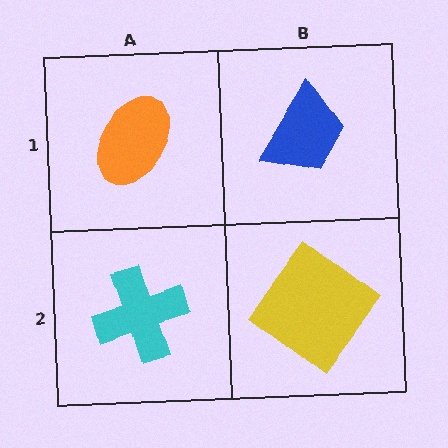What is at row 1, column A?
An orange ellipse.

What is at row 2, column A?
A cyan cross.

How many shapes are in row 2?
2 shapes.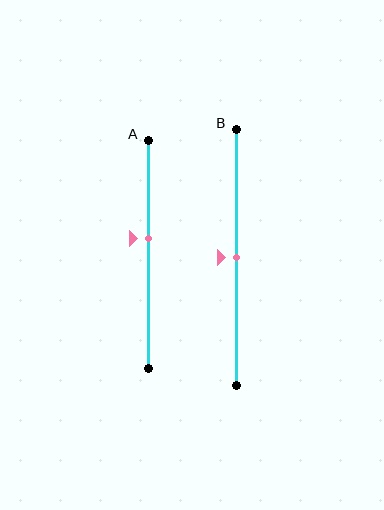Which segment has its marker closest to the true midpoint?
Segment B has its marker closest to the true midpoint.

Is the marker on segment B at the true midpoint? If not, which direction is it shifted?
Yes, the marker on segment B is at the true midpoint.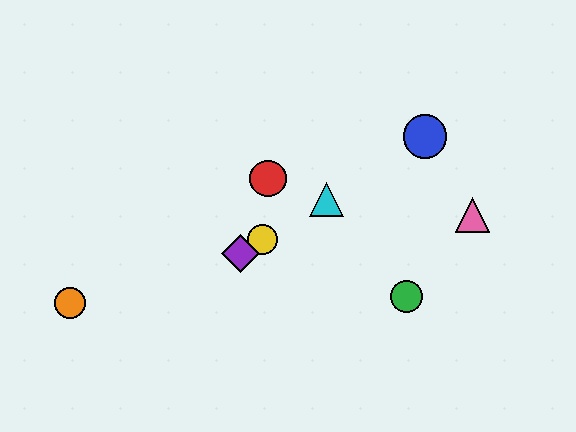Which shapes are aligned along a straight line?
The blue circle, the yellow circle, the purple diamond, the cyan triangle are aligned along a straight line.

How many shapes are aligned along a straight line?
4 shapes (the blue circle, the yellow circle, the purple diamond, the cyan triangle) are aligned along a straight line.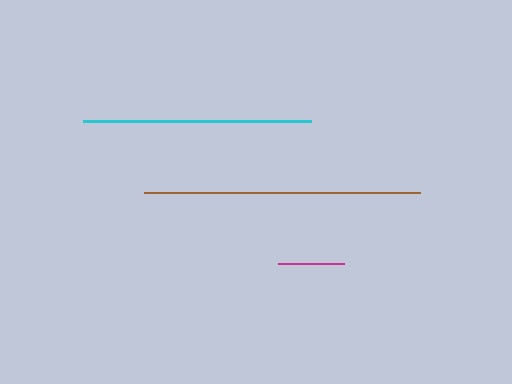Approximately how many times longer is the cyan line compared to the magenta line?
The cyan line is approximately 3.4 times the length of the magenta line.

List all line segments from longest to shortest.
From longest to shortest: brown, cyan, magenta.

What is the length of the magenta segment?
The magenta segment is approximately 66 pixels long.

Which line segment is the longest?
The brown line is the longest at approximately 276 pixels.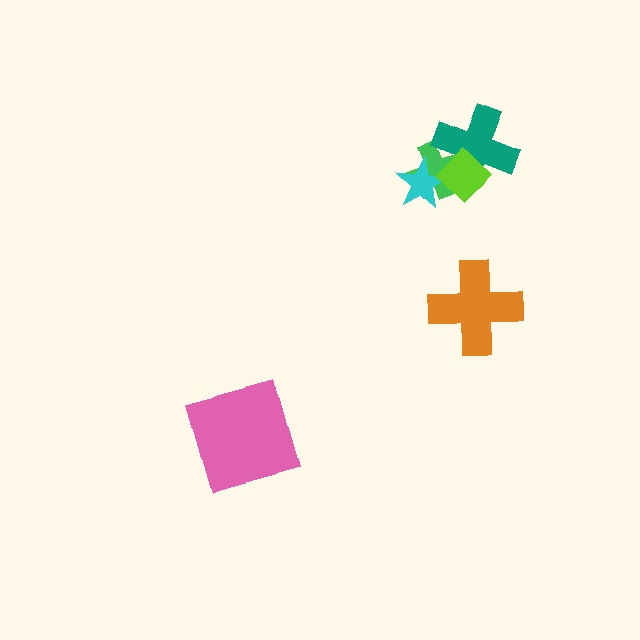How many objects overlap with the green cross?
3 objects overlap with the green cross.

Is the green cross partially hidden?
Yes, it is partially covered by another shape.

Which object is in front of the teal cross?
The lime diamond is in front of the teal cross.